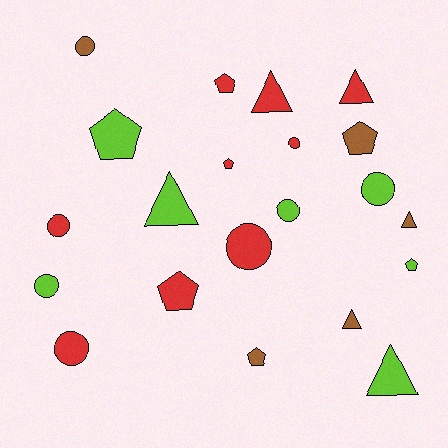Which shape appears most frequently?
Circle, with 8 objects.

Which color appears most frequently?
Red, with 9 objects.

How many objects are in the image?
There are 21 objects.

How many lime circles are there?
There are 3 lime circles.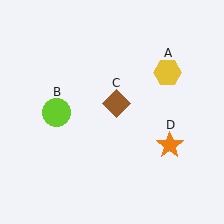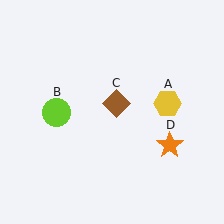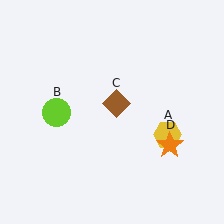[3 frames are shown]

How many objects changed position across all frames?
1 object changed position: yellow hexagon (object A).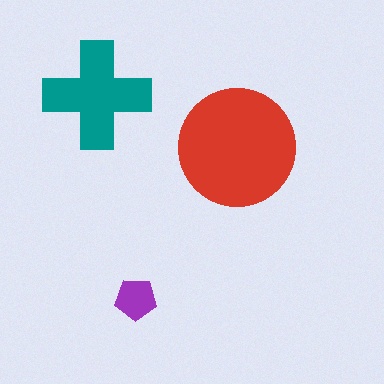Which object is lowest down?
The purple pentagon is bottommost.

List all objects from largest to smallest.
The red circle, the teal cross, the purple pentagon.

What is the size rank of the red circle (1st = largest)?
1st.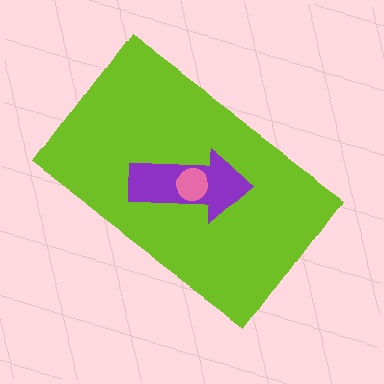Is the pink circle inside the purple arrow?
Yes.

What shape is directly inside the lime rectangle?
The purple arrow.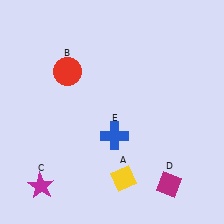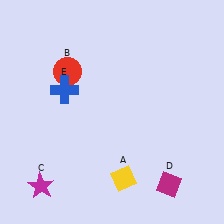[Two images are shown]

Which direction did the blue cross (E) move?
The blue cross (E) moved left.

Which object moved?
The blue cross (E) moved left.